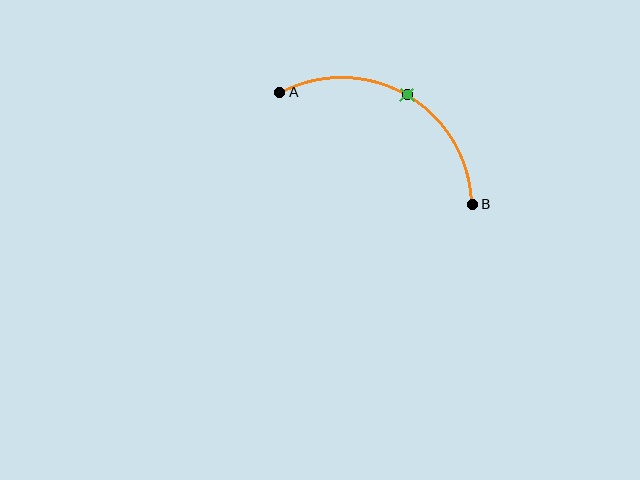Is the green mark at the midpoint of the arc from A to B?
Yes. The green mark lies on the arc at equal arc-length from both A and B — it is the arc midpoint.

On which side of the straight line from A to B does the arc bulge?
The arc bulges above the straight line connecting A and B.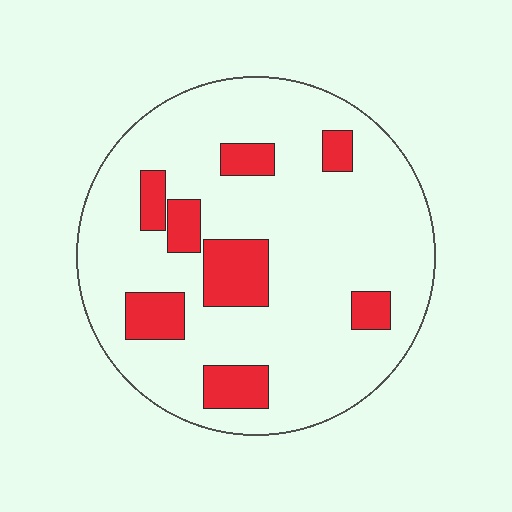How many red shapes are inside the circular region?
8.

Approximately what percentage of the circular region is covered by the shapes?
Approximately 20%.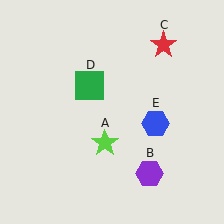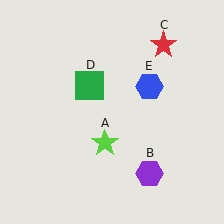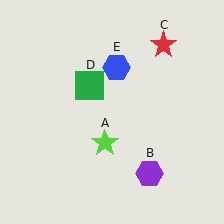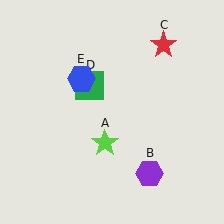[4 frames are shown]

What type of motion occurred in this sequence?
The blue hexagon (object E) rotated counterclockwise around the center of the scene.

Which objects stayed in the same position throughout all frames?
Lime star (object A) and purple hexagon (object B) and red star (object C) and green square (object D) remained stationary.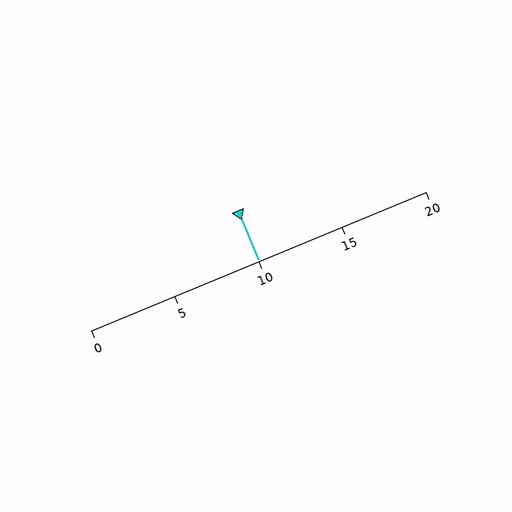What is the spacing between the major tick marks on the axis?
The major ticks are spaced 5 apart.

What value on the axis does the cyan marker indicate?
The marker indicates approximately 10.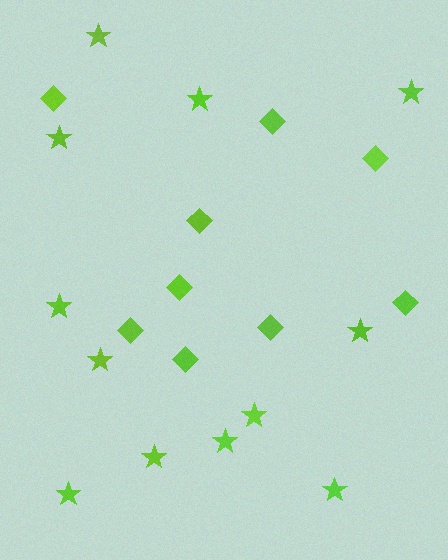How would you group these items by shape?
There are 2 groups: one group of stars (12) and one group of diamonds (9).